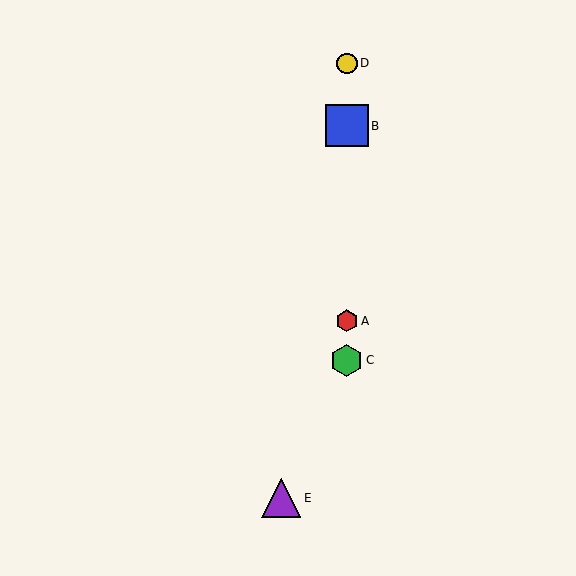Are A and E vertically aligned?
No, A is at x≈347 and E is at x≈281.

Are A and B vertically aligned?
Yes, both are at x≈347.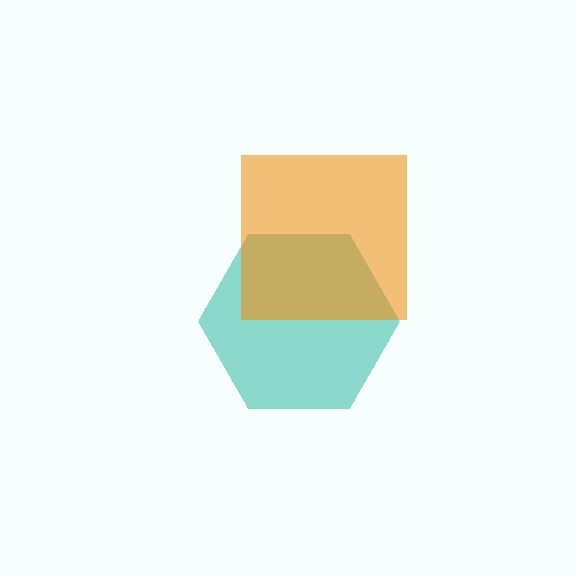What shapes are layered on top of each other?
The layered shapes are: a teal hexagon, an orange square.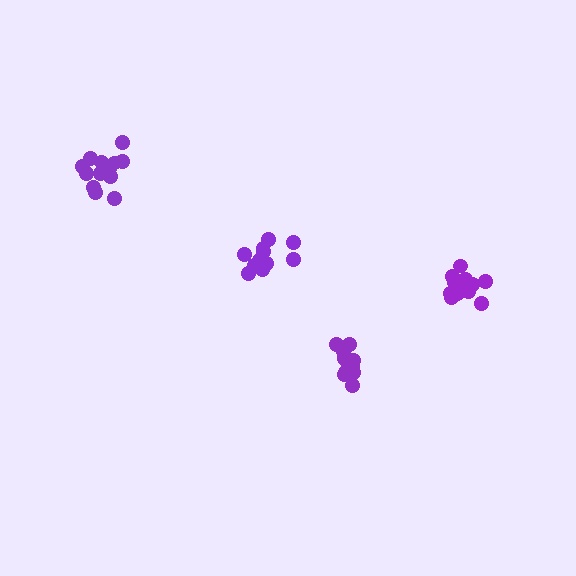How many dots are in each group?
Group 1: 12 dots, Group 2: 11 dots, Group 3: 15 dots, Group 4: 14 dots (52 total).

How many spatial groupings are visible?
There are 4 spatial groupings.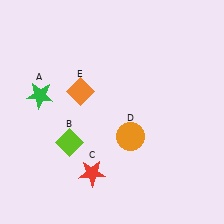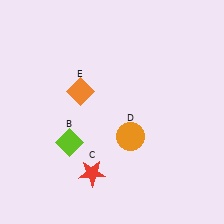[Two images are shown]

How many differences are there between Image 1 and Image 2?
There is 1 difference between the two images.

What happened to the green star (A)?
The green star (A) was removed in Image 2. It was in the top-left area of Image 1.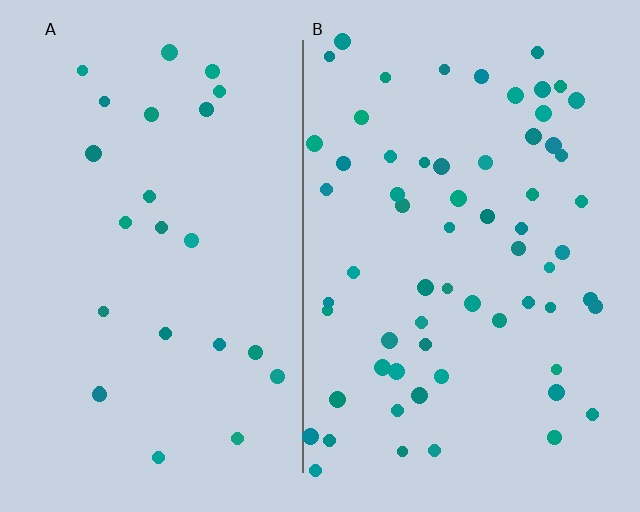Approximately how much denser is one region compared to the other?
Approximately 2.6× — region B over region A.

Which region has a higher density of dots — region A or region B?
B (the right).